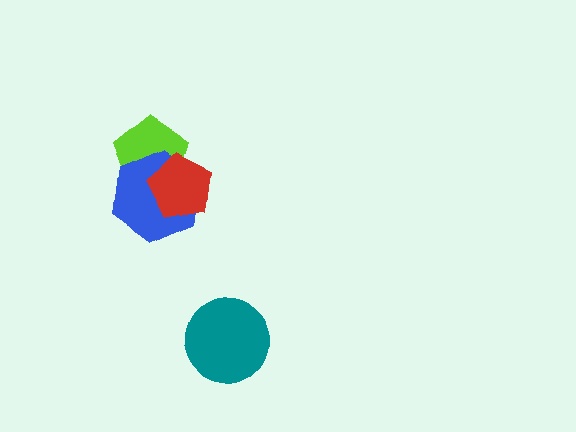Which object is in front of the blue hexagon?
The red pentagon is in front of the blue hexagon.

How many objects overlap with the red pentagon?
2 objects overlap with the red pentagon.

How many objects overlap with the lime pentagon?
2 objects overlap with the lime pentagon.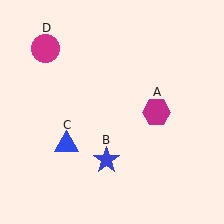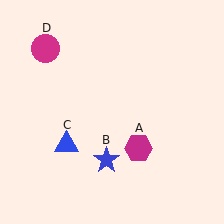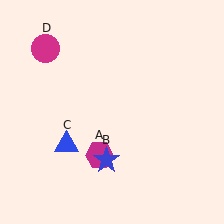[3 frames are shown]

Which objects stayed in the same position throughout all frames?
Blue star (object B) and blue triangle (object C) and magenta circle (object D) remained stationary.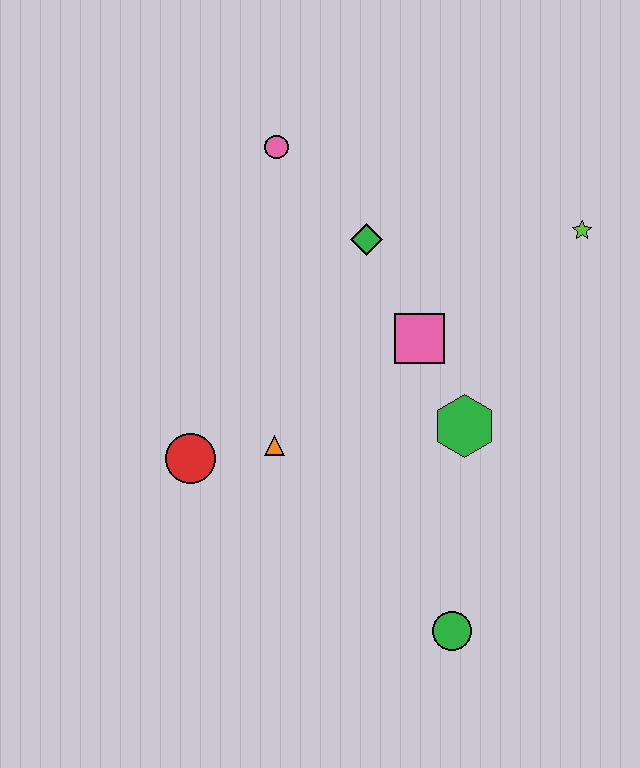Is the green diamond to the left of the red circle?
No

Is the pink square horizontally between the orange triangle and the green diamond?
No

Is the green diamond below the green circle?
No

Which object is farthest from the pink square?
The green circle is farthest from the pink square.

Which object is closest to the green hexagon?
The pink square is closest to the green hexagon.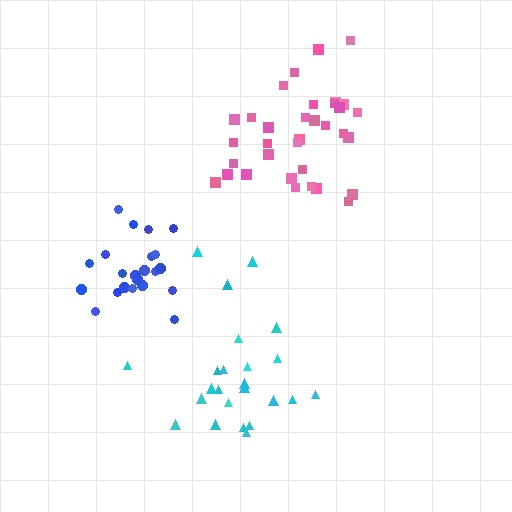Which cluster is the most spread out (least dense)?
Cyan.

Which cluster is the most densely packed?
Blue.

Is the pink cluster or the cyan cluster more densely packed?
Pink.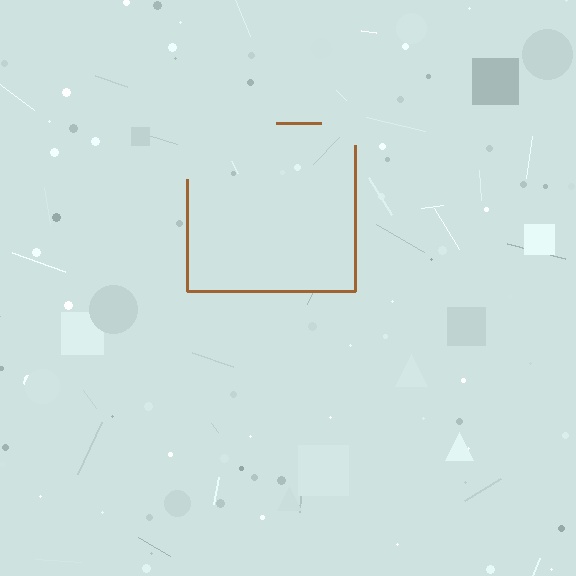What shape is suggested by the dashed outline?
The dashed outline suggests a square.